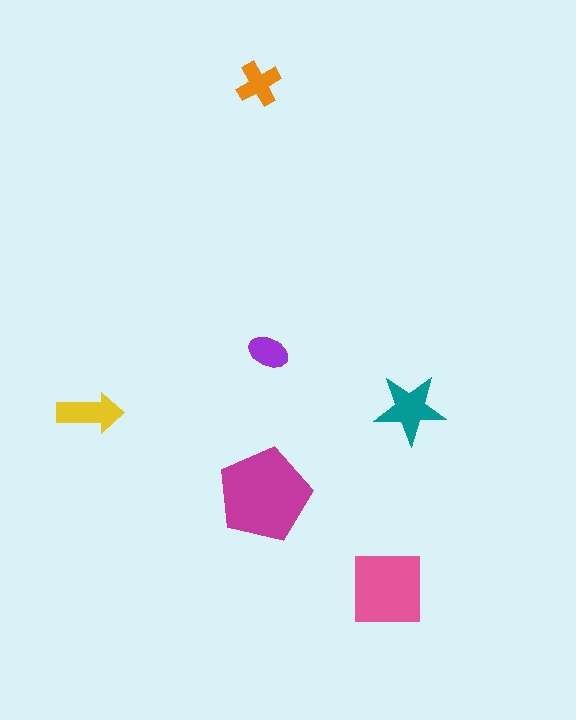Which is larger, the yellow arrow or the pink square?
The pink square.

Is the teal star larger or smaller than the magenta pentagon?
Smaller.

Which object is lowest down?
The pink square is bottommost.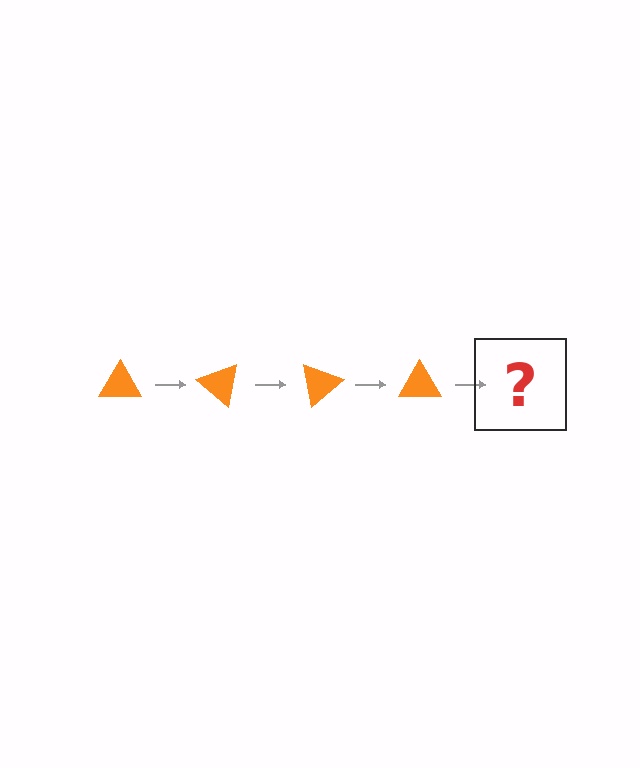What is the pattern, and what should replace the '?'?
The pattern is that the triangle rotates 40 degrees each step. The '?' should be an orange triangle rotated 160 degrees.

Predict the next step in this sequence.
The next step is an orange triangle rotated 160 degrees.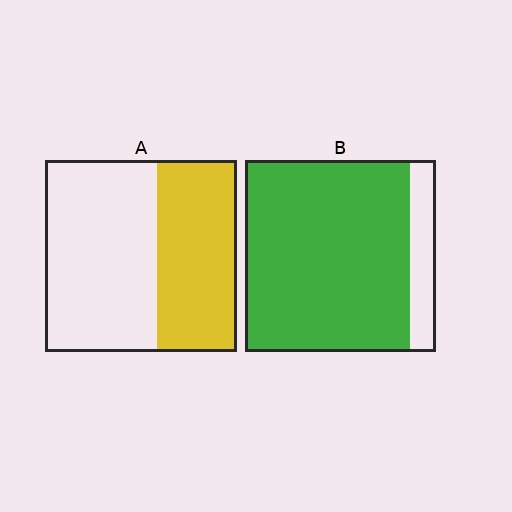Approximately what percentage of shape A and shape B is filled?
A is approximately 40% and B is approximately 85%.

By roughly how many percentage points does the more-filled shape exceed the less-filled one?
By roughly 45 percentage points (B over A).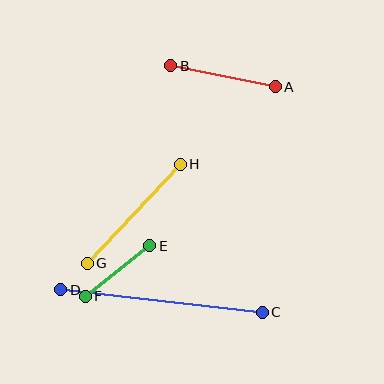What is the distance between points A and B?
The distance is approximately 106 pixels.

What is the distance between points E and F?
The distance is approximately 82 pixels.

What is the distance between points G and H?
The distance is approximately 136 pixels.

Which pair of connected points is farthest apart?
Points C and D are farthest apart.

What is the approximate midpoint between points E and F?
The midpoint is at approximately (118, 271) pixels.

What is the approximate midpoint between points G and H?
The midpoint is at approximately (134, 214) pixels.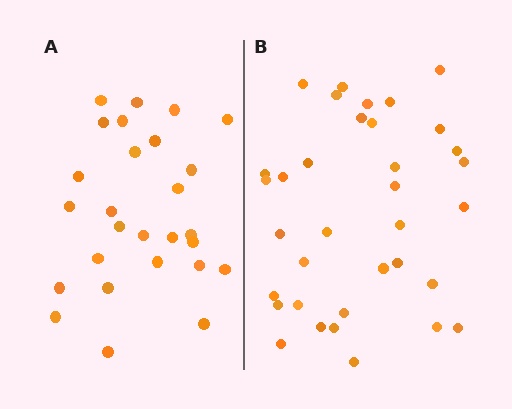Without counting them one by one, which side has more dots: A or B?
Region B (the right region) has more dots.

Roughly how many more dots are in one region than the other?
Region B has roughly 8 or so more dots than region A.